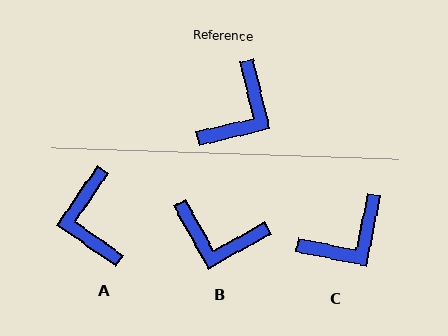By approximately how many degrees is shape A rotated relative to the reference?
Approximately 138 degrees clockwise.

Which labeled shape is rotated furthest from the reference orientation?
A, about 138 degrees away.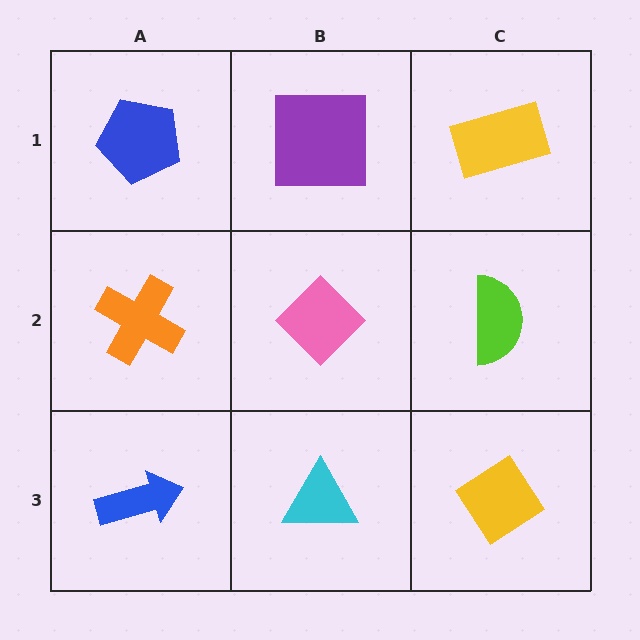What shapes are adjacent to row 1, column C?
A lime semicircle (row 2, column C), a purple square (row 1, column B).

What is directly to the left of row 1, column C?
A purple square.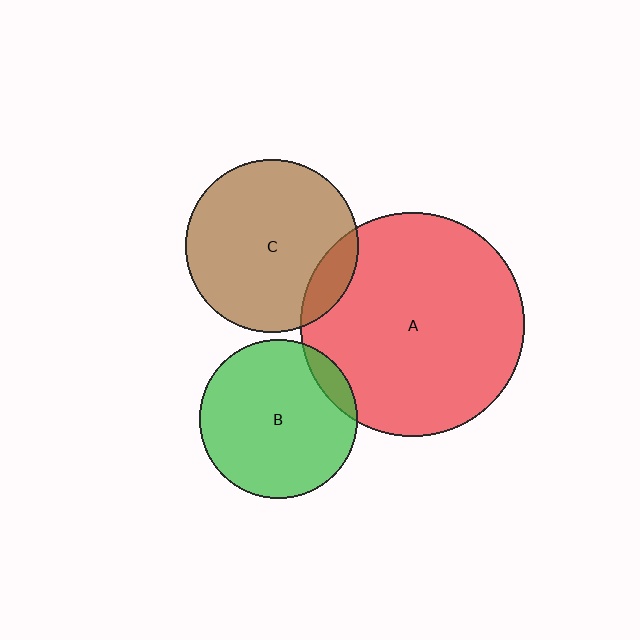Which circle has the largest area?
Circle A (red).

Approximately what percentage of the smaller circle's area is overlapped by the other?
Approximately 15%.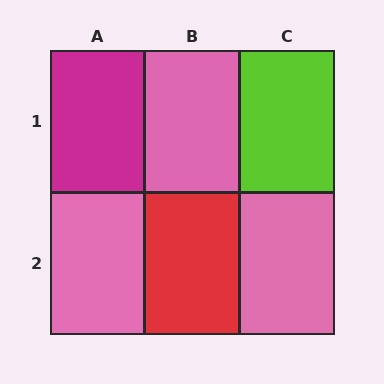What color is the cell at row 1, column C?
Lime.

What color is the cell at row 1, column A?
Magenta.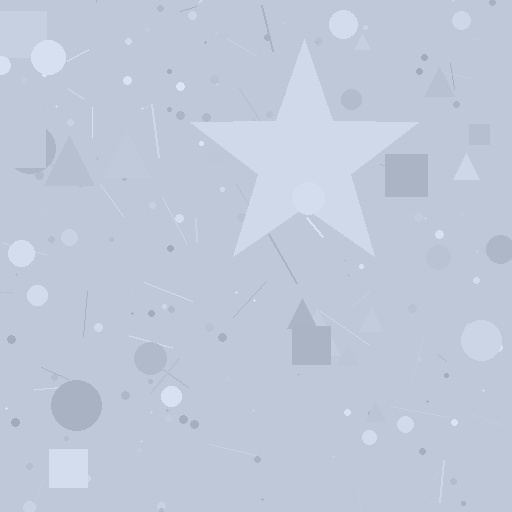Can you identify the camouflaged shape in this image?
The camouflaged shape is a star.